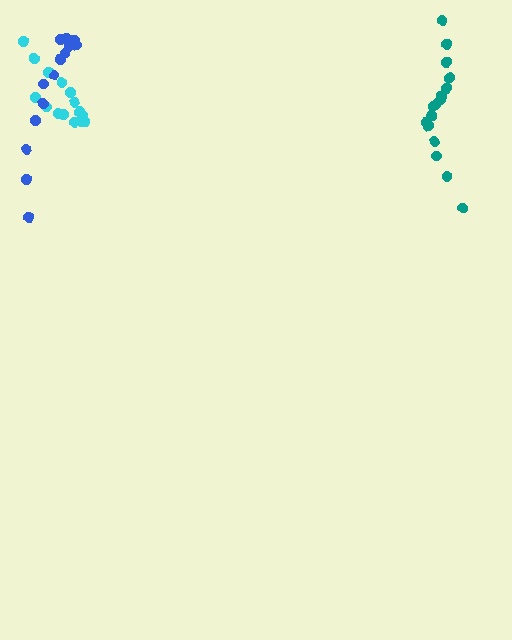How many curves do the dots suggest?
There are 3 distinct paths.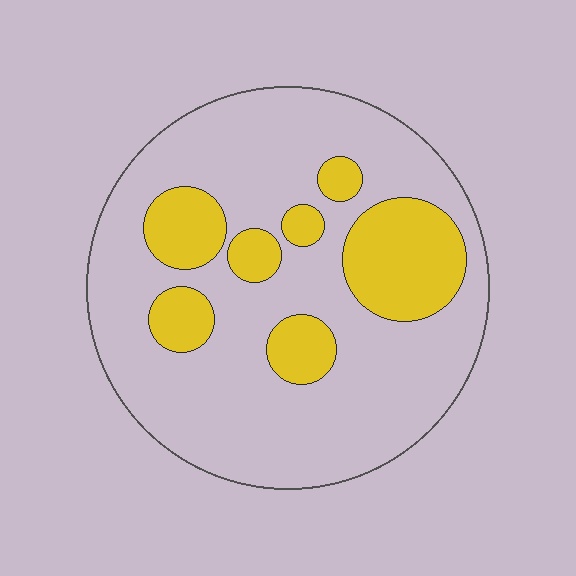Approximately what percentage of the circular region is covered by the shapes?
Approximately 25%.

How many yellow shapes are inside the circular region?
7.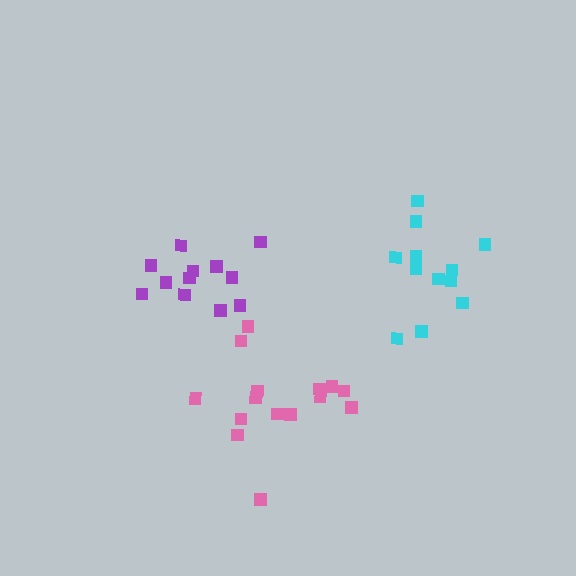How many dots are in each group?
Group 1: 12 dots, Group 2: 12 dots, Group 3: 16 dots (40 total).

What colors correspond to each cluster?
The clusters are colored: cyan, purple, pink.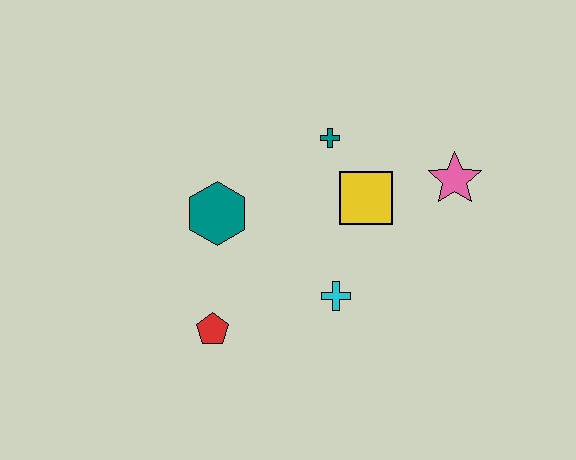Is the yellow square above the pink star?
No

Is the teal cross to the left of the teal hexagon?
No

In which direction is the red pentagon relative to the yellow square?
The red pentagon is to the left of the yellow square.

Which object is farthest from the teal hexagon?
The pink star is farthest from the teal hexagon.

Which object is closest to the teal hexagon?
The red pentagon is closest to the teal hexagon.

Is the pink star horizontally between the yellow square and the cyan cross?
No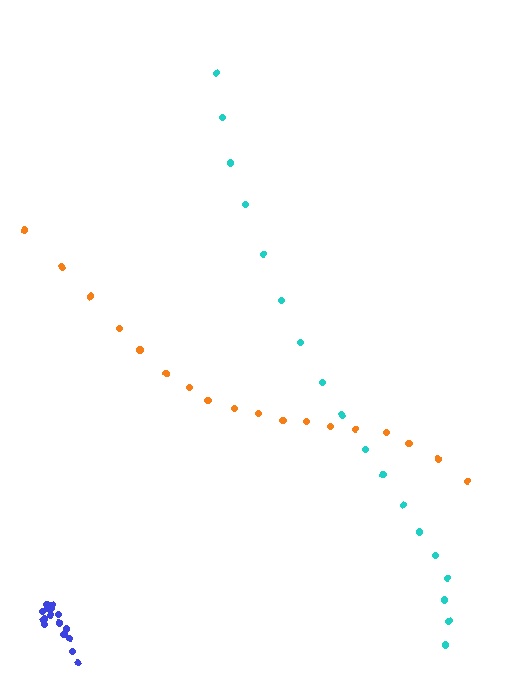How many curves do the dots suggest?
There are 3 distinct paths.